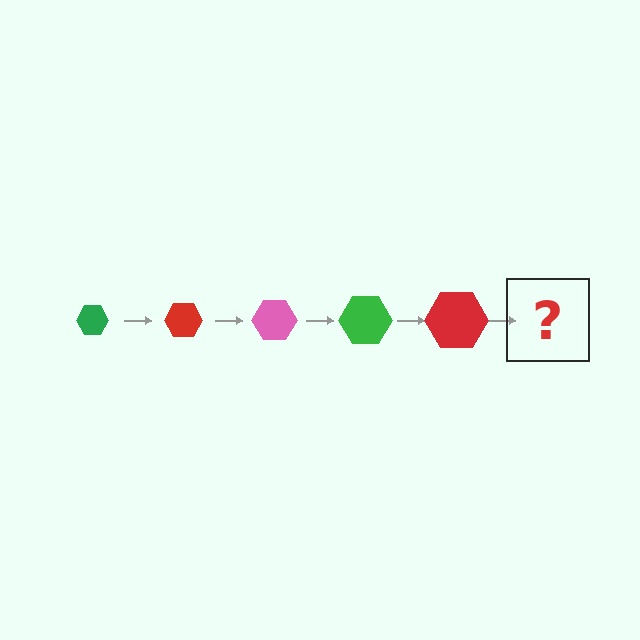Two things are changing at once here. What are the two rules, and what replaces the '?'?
The two rules are that the hexagon grows larger each step and the color cycles through green, red, and pink. The '?' should be a pink hexagon, larger than the previous one.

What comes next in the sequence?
The next element should be a pink hexagon, larger than the previous one.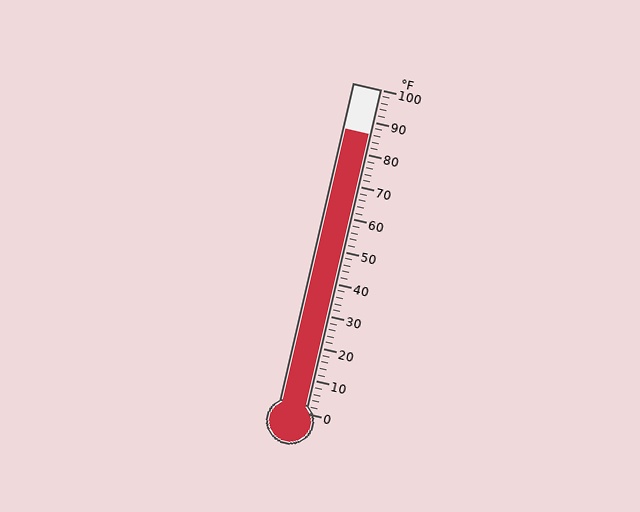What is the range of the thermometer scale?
The thermometer scale ranges from 0°F to 100°F.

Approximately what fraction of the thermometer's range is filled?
The thermometer is filled to approximately 85% of its range.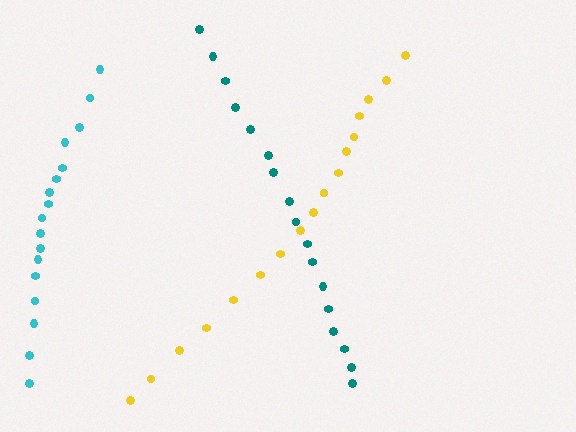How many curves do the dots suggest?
There are 3 distinct paths.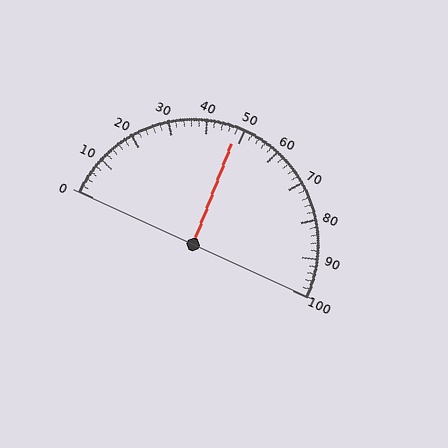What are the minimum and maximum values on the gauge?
The gauge ranges from 0 to 100.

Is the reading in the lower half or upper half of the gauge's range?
The reading is in the lower half of the range (0 to 100).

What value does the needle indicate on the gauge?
The needle indicates approximately 48.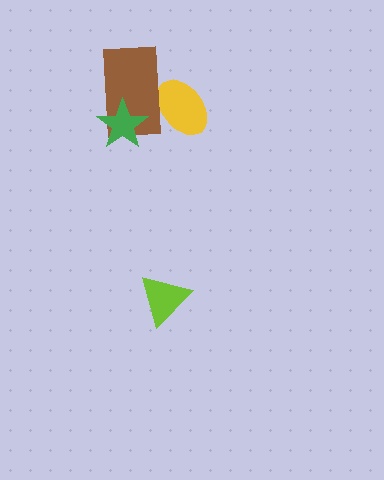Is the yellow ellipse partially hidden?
Yes, it is partially covered by another shape.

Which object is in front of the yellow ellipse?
The brown rectangle is in front of the yellow ellipse.